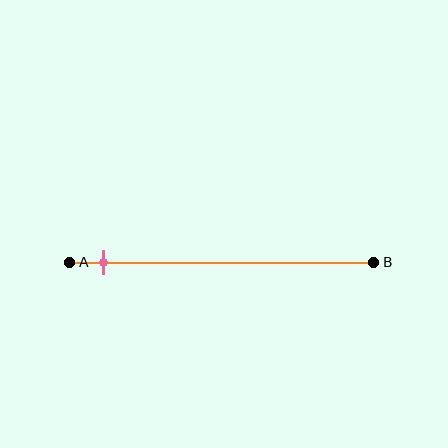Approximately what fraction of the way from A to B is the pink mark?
The pink mark is approximately 10% of the way from A to B.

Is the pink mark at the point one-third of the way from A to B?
No, the mark is at about 10% from A, not at the 33% one-third point.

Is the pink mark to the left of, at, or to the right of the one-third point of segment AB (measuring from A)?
The pink mark is to the left of the one-third point of segment AB.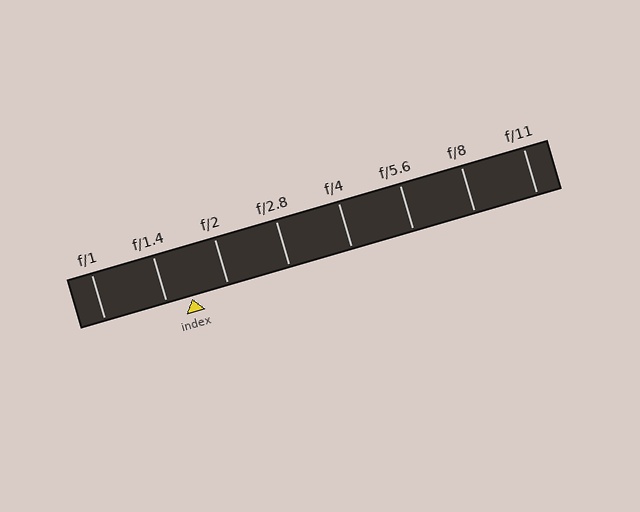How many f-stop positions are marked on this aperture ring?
There are 8 f-stop positions marked.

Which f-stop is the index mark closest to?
The index mark is closest to f/1.4.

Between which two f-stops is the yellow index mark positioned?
The index mark is between f/1.4 and f/2.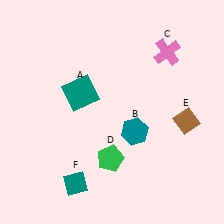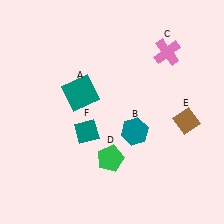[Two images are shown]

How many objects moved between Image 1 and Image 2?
1 object moved between the two images.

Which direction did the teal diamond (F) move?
The teal diamond (F) moved up.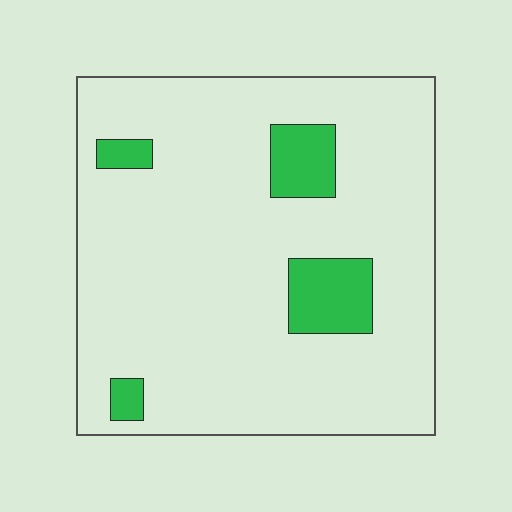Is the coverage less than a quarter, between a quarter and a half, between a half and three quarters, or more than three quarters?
Less than a quarter.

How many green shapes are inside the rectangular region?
4.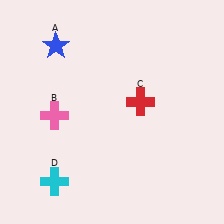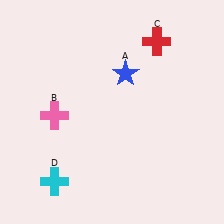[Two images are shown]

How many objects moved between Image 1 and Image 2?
2 objects moved between the two images.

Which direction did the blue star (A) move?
The blue star (A) moved right.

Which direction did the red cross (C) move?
The red cross (C) moved up.